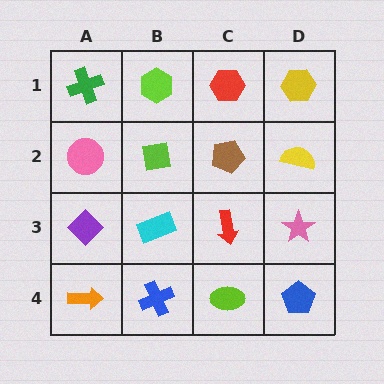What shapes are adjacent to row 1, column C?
A brown pentagon (row 2, column C), a lime hexagon (row 1, column B), a yellow hexagon (row 1, column D).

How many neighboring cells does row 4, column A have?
2.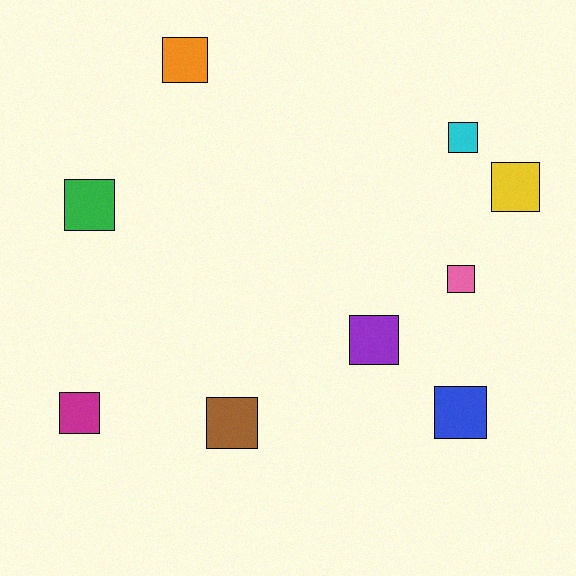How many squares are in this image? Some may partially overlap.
There are 9 squares.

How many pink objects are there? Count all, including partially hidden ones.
There is 1 pink object.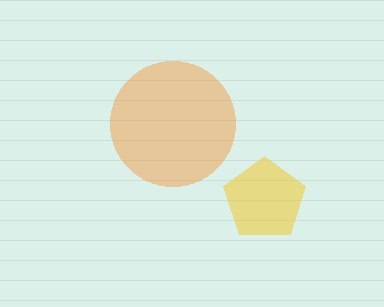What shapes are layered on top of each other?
The layered shapes are: a yellow pentagon, an orange circle.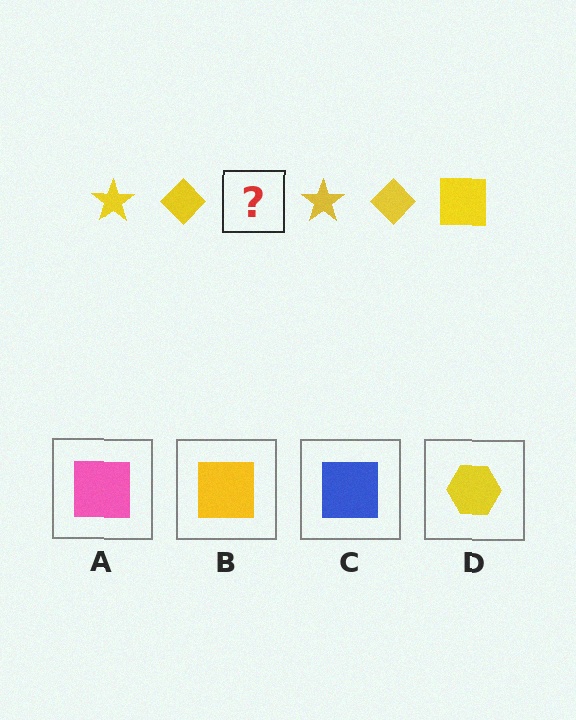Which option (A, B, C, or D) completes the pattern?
B.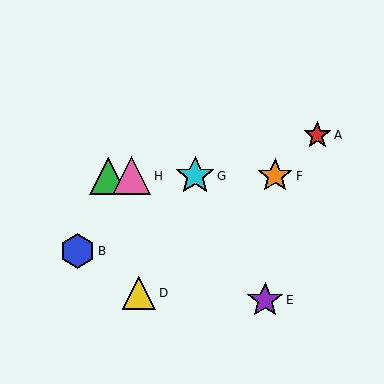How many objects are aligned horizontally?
4 objects (C, F, G, H) are aligned horizontally.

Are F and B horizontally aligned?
No, F is at y≈176 and B is at y≈251.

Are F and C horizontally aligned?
Yes, both are at y≈176.